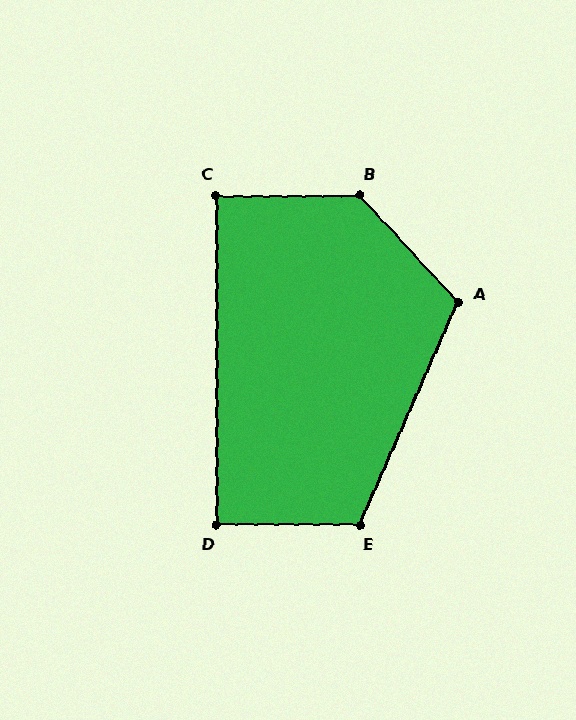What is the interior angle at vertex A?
Approximately 114 degrees (obtuse).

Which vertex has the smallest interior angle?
C, at approximately 90 degrees.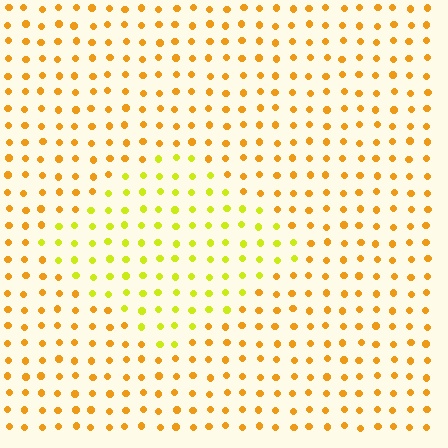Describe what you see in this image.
The image is filled with small orange elements in a uniform arrangement. A diamond-shaped region is visible where the elements are tinted to a slightly different hue, forming a subtle color boundary.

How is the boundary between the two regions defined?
The boundary is defined purely by a slight shift in hue (about 33 degrees). Spacing, size, and orientation are identical on both sides.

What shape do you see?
I see a diamond.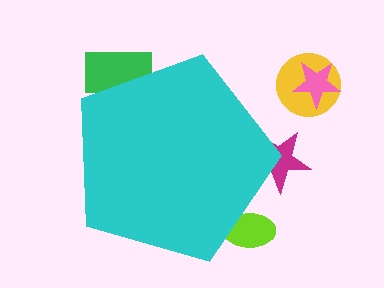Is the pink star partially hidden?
No, the pink star is fully visible.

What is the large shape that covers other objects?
A cyan pentagon.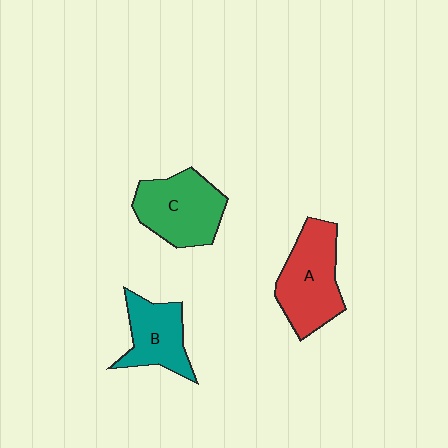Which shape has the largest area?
Shape A (red).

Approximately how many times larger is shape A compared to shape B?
Approximately 1.4 times.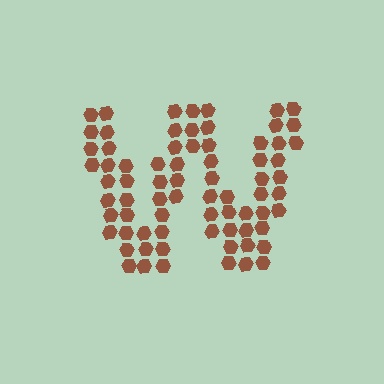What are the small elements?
The small elements are hexagons.